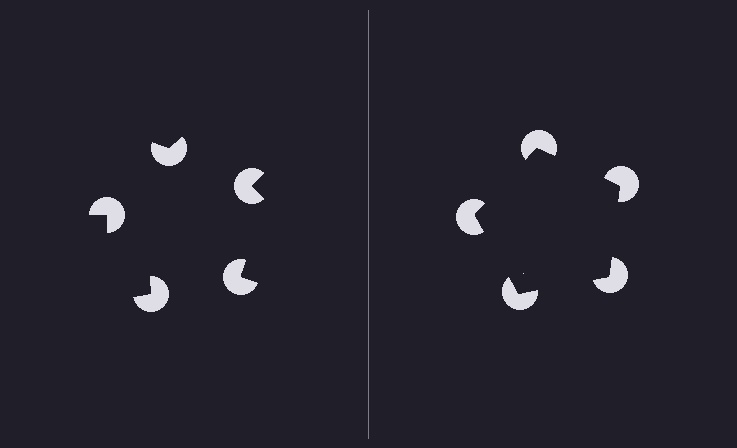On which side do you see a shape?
An illusory pentagon appears on the right side. On the left side the wedge cuts are rotated, so no coherent shape forms.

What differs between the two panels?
The pac-man discs are positioned identically on both sides; only the wedge orientations differ. On the right they align to a pentagon; on the left they are misaligned.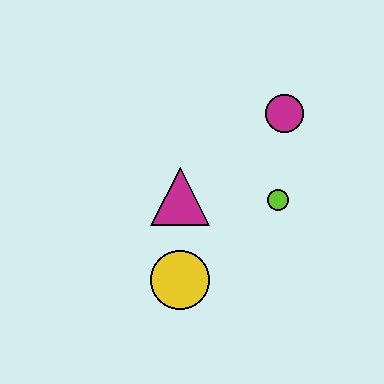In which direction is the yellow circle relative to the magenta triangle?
The yellow circle is below the magenta triangle.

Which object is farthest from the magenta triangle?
The magenta circle is farthest from the magenta triangle.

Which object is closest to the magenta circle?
The lime circle is closest to the magenta circle.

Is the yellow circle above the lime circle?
No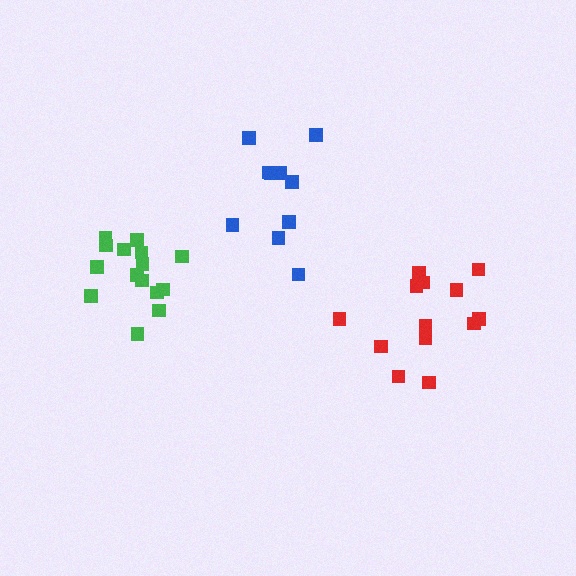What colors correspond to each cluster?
The clusters are colored: red, green, blue.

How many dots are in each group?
Group 1: 13 dots, Group 2: 15 dots, Group 3: 10 dots (38 total).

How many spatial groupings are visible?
There are 3 spatial groupings.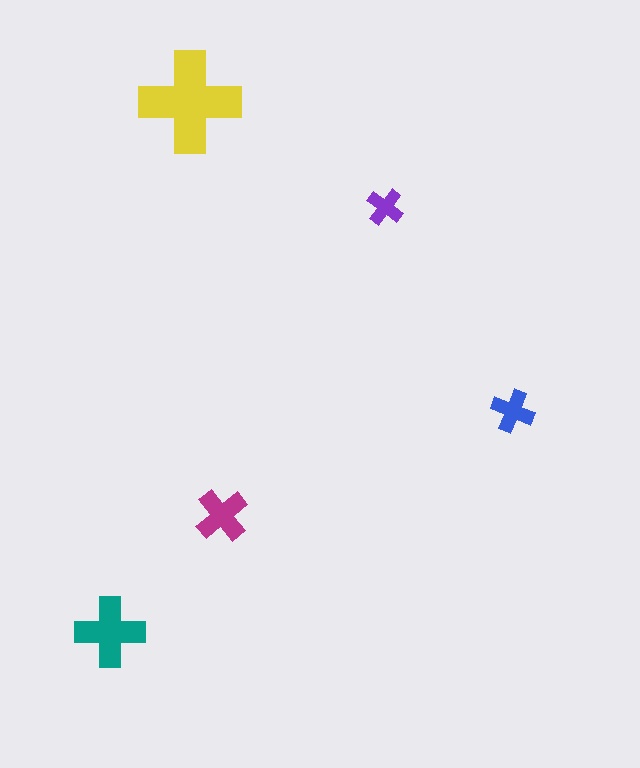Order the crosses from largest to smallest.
the yellow one, the teal one, the magenta one, the blue one, the purple one.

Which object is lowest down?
The teal cross is bottommost.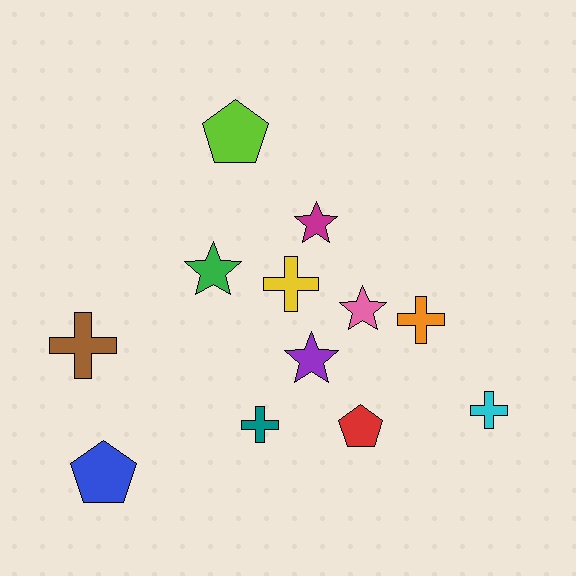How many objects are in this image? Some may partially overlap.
There are 12 objects.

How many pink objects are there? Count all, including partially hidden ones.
There is 1 pink object.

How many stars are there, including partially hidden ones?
There are 4 stars.